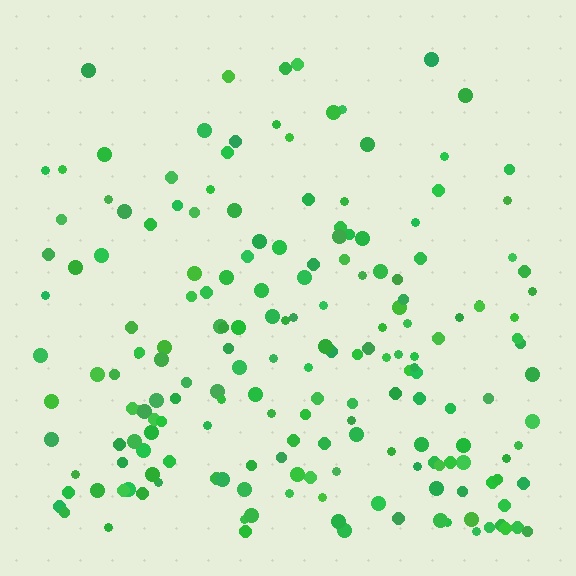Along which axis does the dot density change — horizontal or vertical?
Vertical.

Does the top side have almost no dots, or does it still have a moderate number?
Still a moderate number, just noticeably fewer than the bottom.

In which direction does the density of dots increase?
From top to bottom, with the bottom side densest.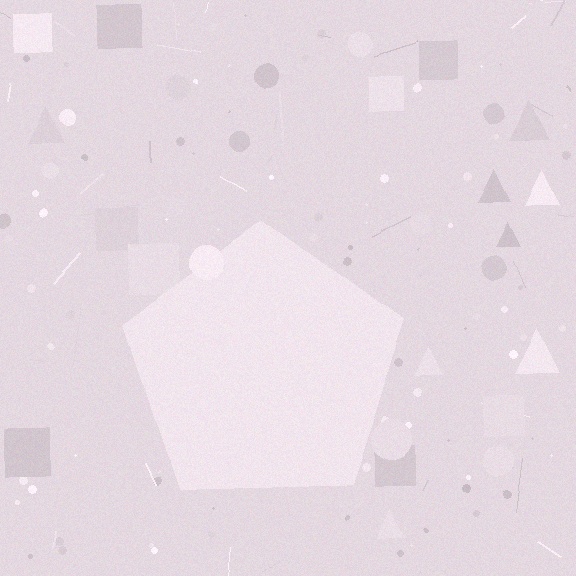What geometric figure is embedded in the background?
A pentagon is embedded in the background.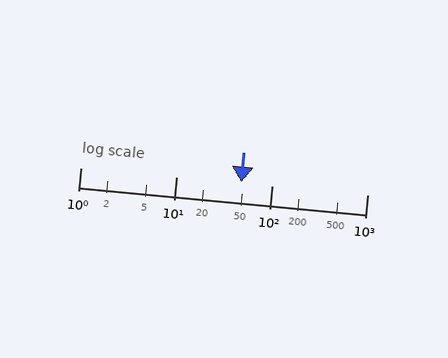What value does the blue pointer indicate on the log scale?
The pointer indicates approximately 48.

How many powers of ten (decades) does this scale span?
The scale spans 3 decades, from 1 to 1000.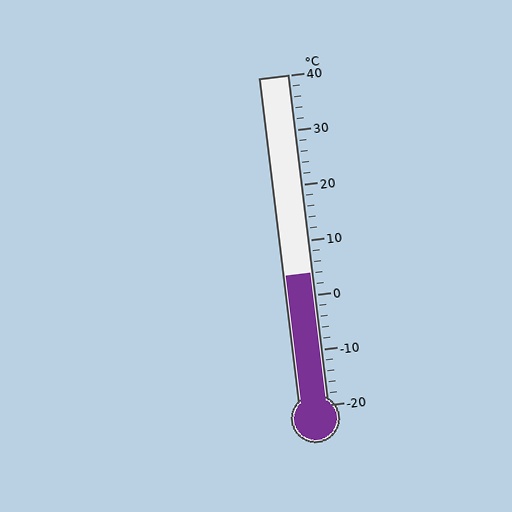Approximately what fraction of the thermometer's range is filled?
The thermometer is filled to approximately 40% of its range.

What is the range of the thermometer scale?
The thermometer scale ranges from -20°C to 40°C.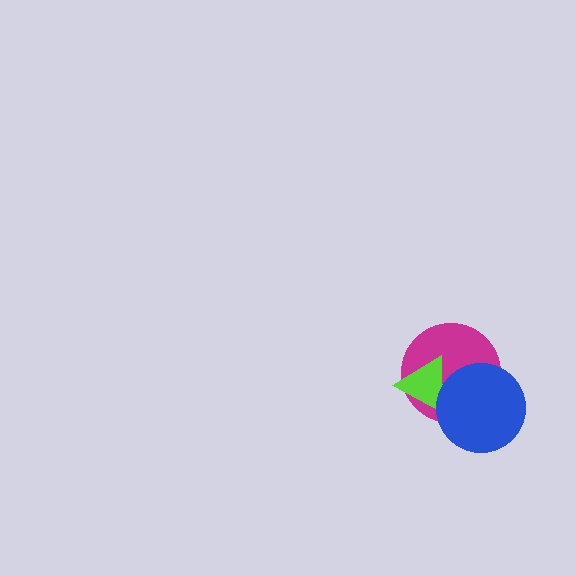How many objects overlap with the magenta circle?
2 objects overlap with the magenta circle.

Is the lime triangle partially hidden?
Yes, it is partially covered by another shape.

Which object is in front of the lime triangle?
The blue circle is in front of the lime triangle.